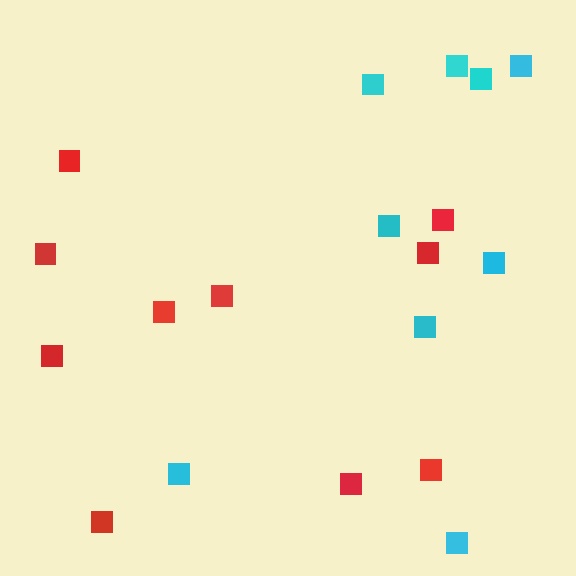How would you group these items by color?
There are 2 groups: one group of red squares (10) and one group of cyan squares (9).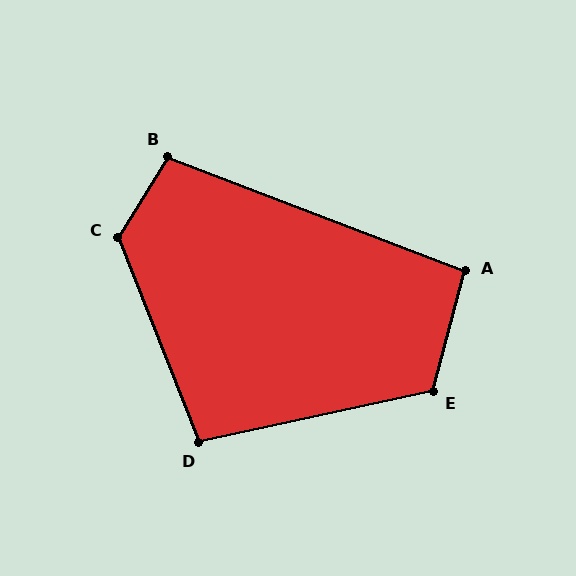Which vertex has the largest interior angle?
C, at approximately 126 degrees.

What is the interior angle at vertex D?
Approximately 99 degrees (obtuse).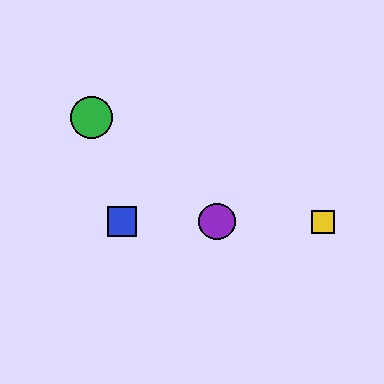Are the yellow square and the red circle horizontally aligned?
Yes, both are at y≈222.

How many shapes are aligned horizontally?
4 shapes (the red circle, the blue square, the yellow square, the purple circle) are aligned horizontally.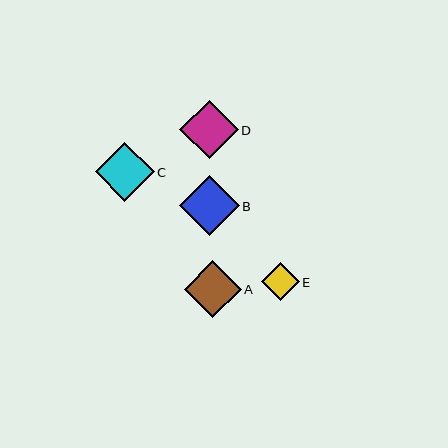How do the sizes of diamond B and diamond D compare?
Diamond B and diamond D are approximately the same size.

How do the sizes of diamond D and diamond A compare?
Diamond D and diamond A are approximately the same size.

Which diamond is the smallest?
Diamond E is the smallest with a size of approximately 37 pixels.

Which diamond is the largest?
Diamond B is the largest with a size of approximately 60 pixels.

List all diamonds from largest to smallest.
From largest to smallest: B, C, D, A, E.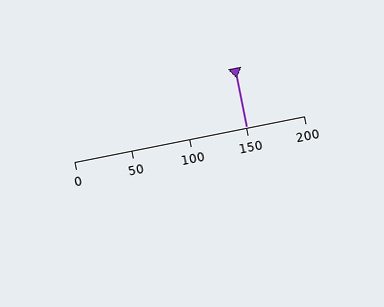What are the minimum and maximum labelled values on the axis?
The axis runs from 0 to 200.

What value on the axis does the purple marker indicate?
The marker indicates approximately 150.